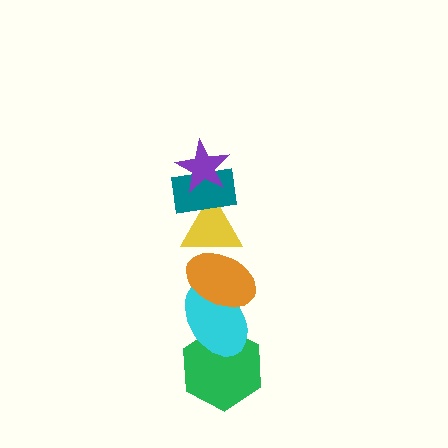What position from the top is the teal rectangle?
The teal rectangle is 2nd from the top.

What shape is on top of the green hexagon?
The cyan ellipse is on top of the green hexagon.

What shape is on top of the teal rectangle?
The purple star is on top of the teal rectangle.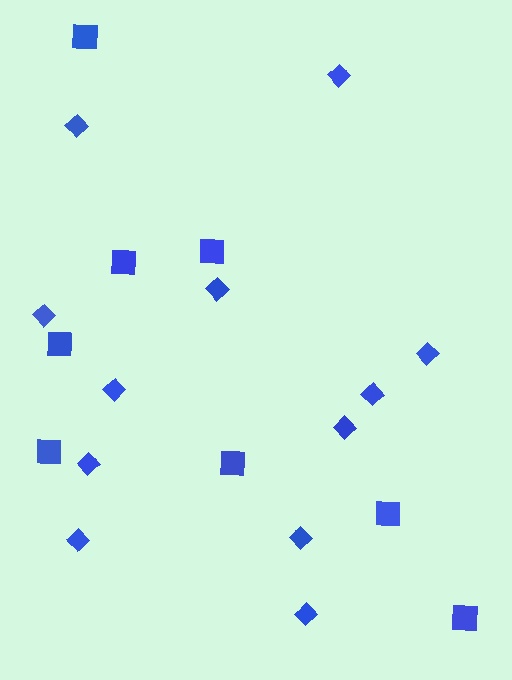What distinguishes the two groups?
There are 2 groups: one group of squares (8) and one group of diamonds (12).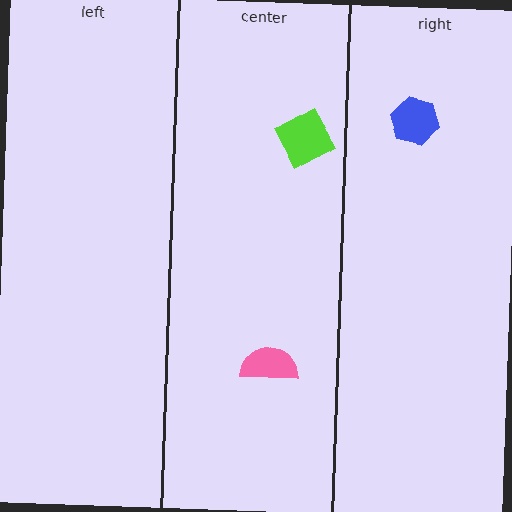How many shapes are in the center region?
2.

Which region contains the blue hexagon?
The right region.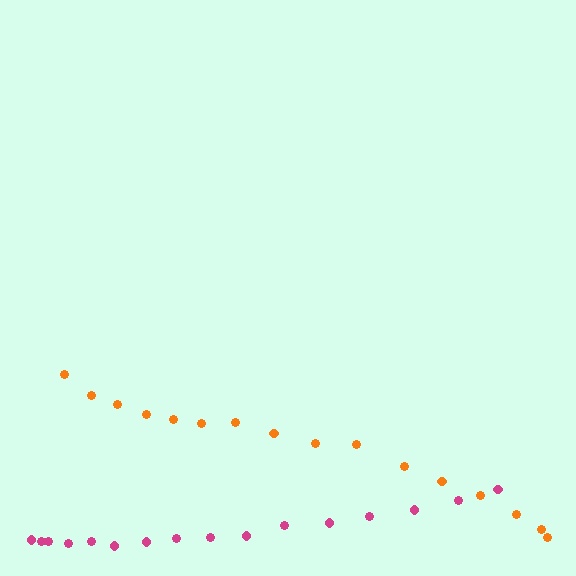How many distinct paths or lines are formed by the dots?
There are 2 distinct paths.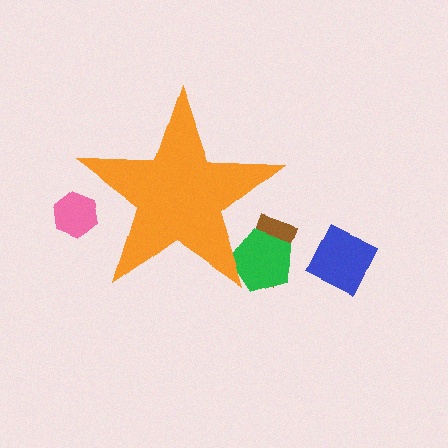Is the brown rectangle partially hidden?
Yes, the brown rectangle is partially hidden behind the orange star.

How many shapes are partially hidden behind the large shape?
3 shapes are partially hidden.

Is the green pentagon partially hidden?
Yes, the green pentagon is partially hidden behind the orange star.